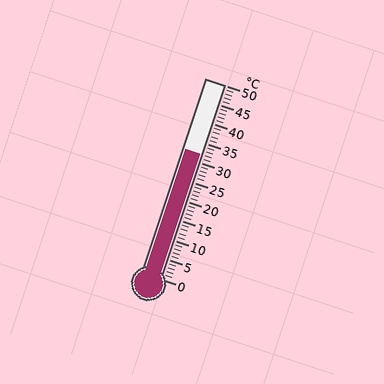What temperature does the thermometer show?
The thermometer shows approximately 32°C.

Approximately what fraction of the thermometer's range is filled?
The thermometer is filled to approximately 65% of its range.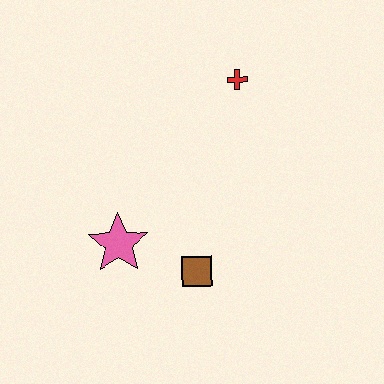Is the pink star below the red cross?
Yes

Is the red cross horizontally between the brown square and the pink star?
No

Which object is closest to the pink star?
The brown square is closest to the pink star.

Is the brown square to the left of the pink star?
No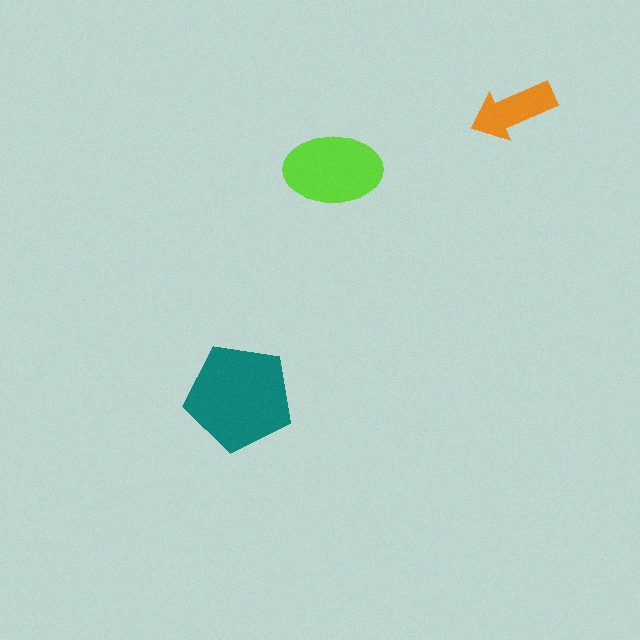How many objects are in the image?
There are 3 objects in the image.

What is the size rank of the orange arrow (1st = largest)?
3rd.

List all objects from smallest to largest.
The orange arrow, the lime ellipse, the teal pentagon.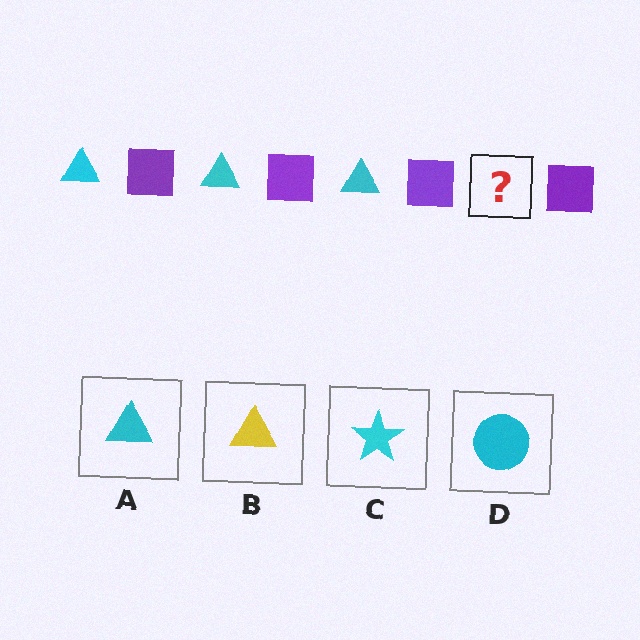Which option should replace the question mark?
Option A.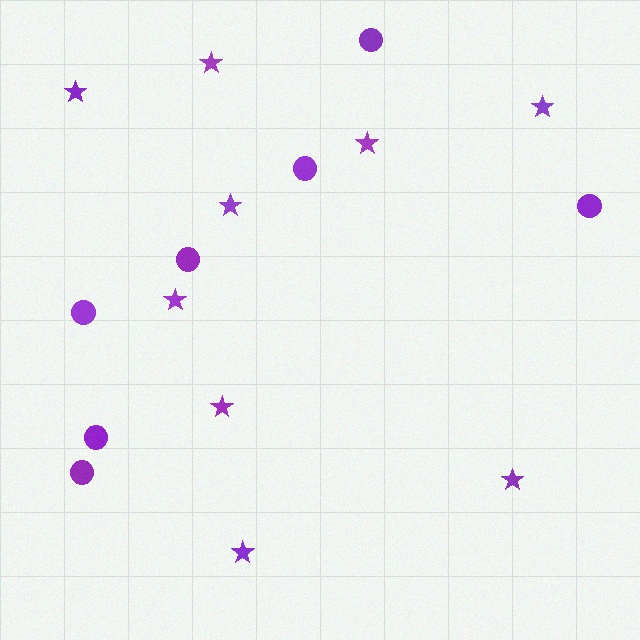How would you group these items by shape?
There are 2 groups: one group of stars (9) and one group of circles (7).